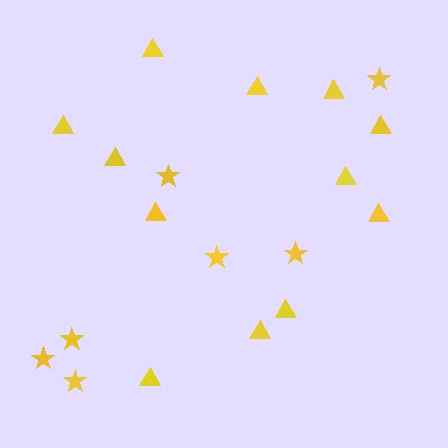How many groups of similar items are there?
There are 2 groups: one group of stars (7) and one group of triangles (12).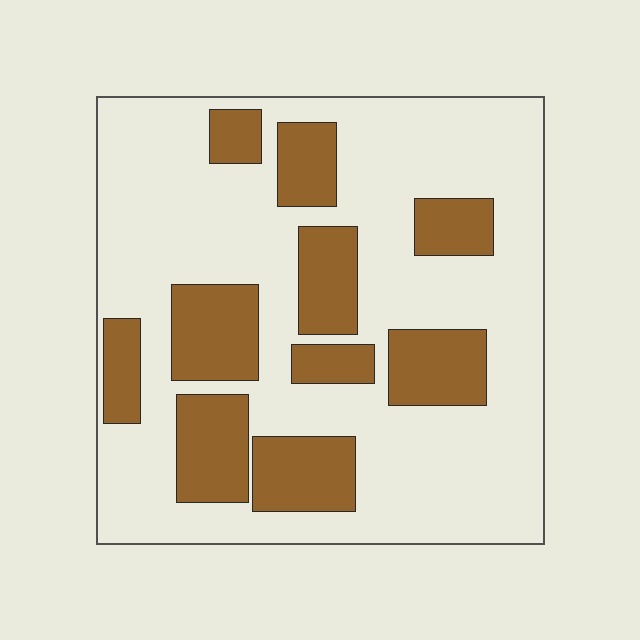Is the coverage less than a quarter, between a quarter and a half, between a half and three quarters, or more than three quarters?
Between a quarter and a half.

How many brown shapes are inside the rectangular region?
10.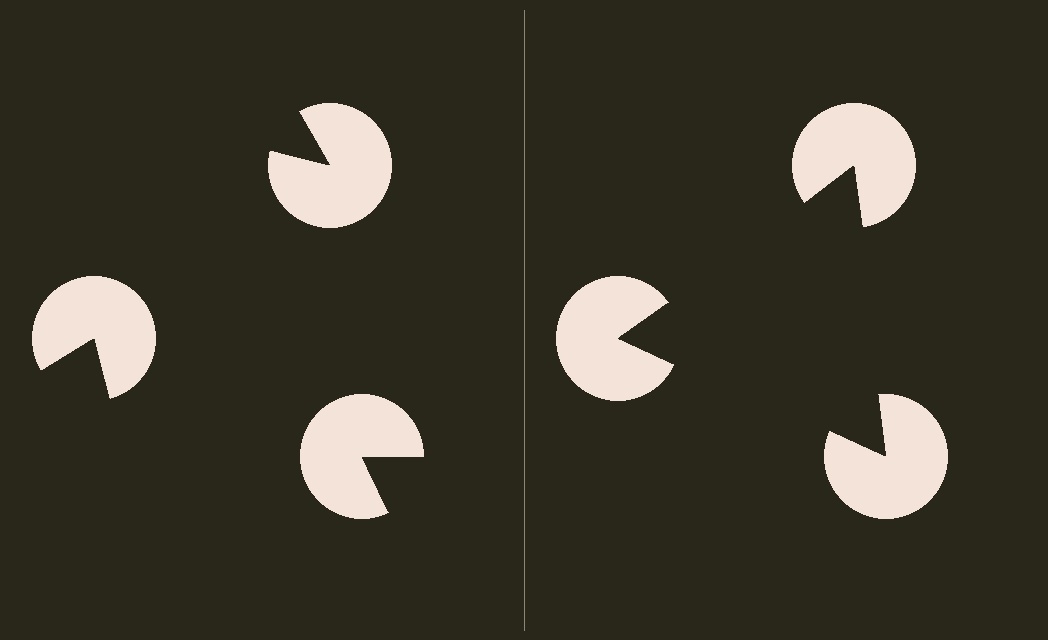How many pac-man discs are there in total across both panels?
6 — 3 on each side.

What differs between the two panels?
The pac-man discs are positioned identically on both sides; only the wedge orientations differ. On the right they align to a triangle; on the left they are misaligned.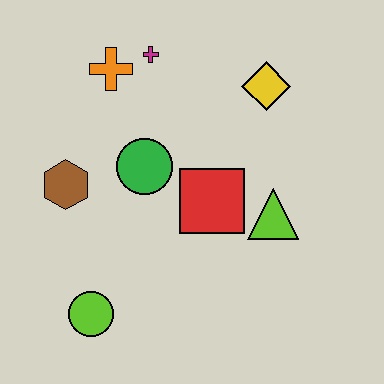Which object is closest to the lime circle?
The brown hexagon is closest to the lime circle.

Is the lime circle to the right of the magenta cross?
No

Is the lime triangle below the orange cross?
Yes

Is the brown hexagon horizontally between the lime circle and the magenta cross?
No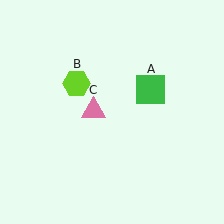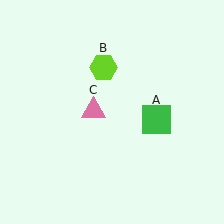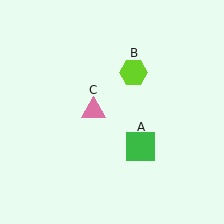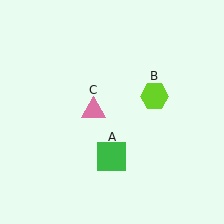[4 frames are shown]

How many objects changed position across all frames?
2 objects changed position: green square (object A), lime hexagon (object B).